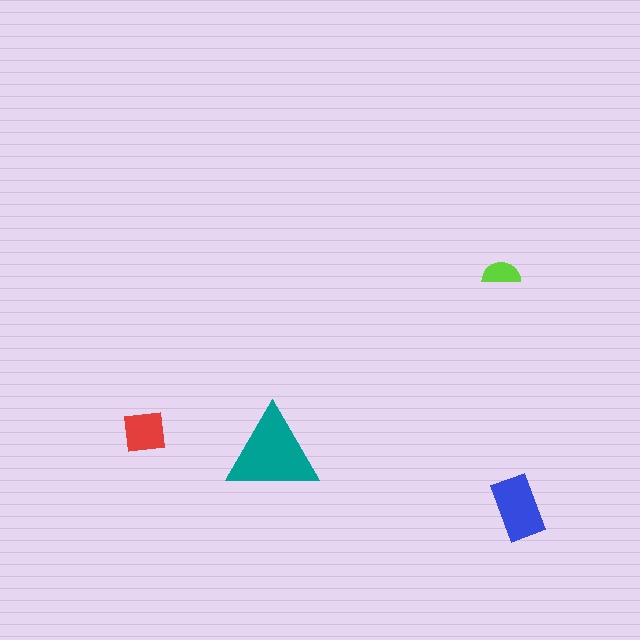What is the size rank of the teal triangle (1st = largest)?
1st.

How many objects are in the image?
There are 4 objects in the image.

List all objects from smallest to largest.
The lime semicircle, the red square, the blue rectangle, the teal triangle.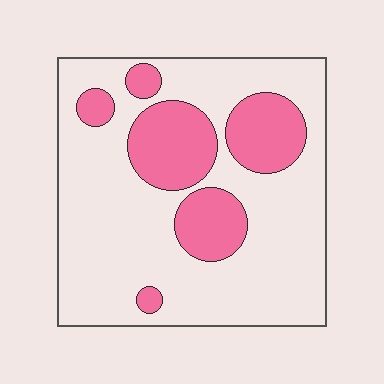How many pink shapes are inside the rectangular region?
6.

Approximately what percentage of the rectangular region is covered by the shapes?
Approximately 25%.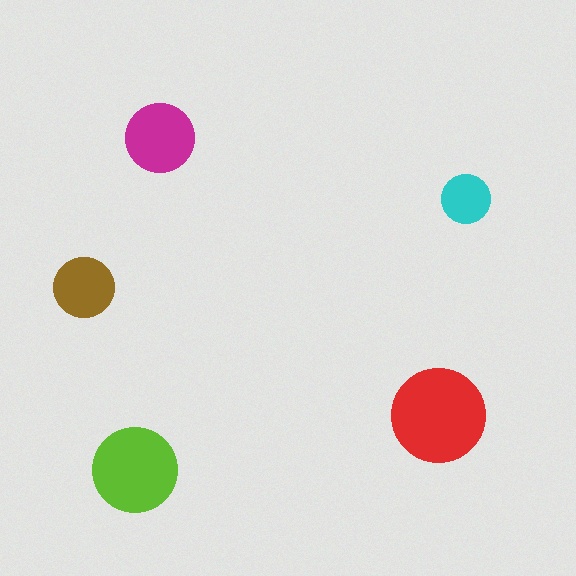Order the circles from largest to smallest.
the red one, the lime one, the magenta one, the brown one, the cyan one.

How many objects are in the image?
There are 5 objects in the image.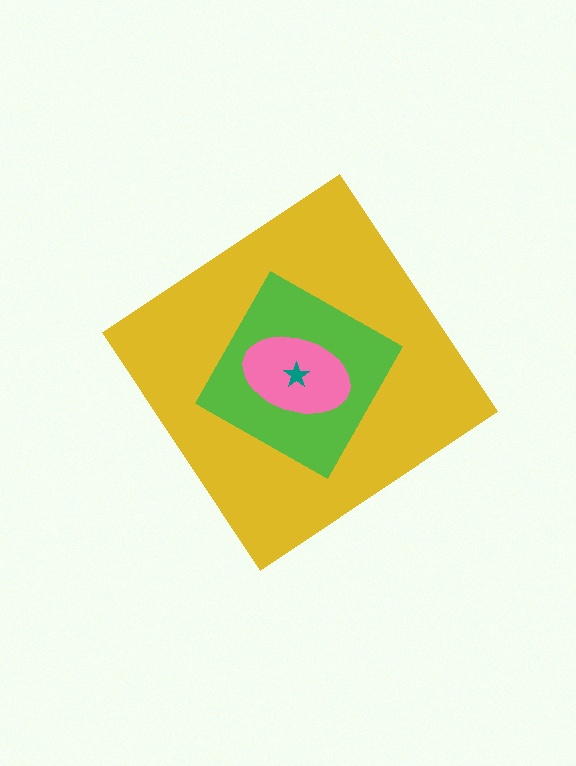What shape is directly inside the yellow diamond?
The lime square.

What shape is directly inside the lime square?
The pink ellipse.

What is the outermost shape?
The yellow diamond.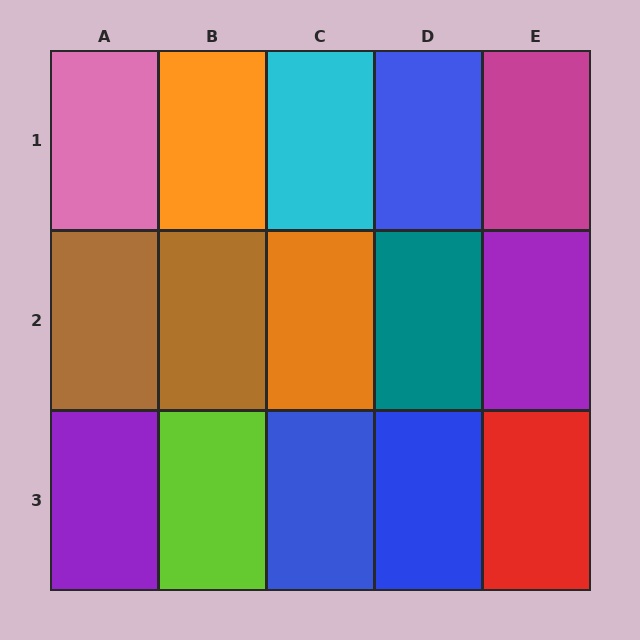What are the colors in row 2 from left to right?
Brown, brown, orange, teal, purple.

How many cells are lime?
1 cell is lime.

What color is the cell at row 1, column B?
Orange.